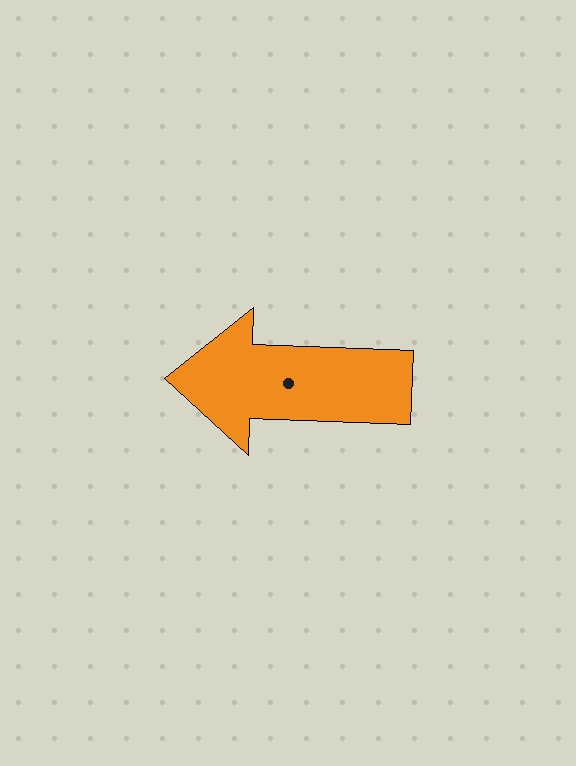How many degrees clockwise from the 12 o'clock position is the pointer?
Approximately 272 degrees.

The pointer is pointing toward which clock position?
Roughly 9 o'clock.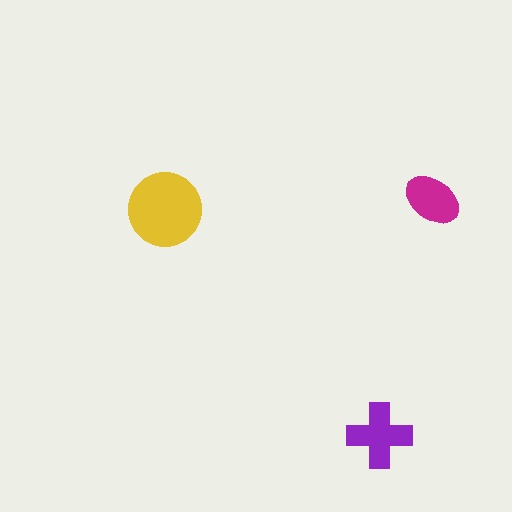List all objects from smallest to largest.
The magenta ellipse, the purple cross, the yellow circle.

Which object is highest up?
The magenta ellipse is topmost.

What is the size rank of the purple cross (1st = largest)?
2nd.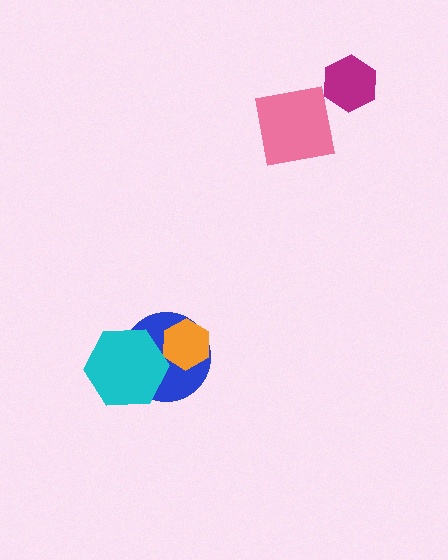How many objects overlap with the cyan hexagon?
1 object overlaps with the cyan hexagon.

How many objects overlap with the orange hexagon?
1 object overlaps with the orange hexagon.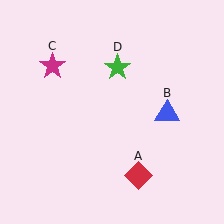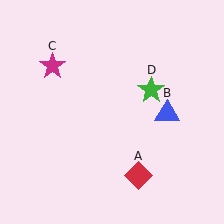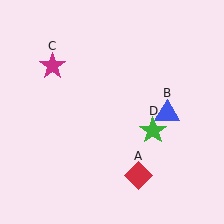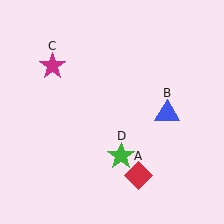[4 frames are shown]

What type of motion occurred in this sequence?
The green star (object D) rotated clockwise around the center of the scene.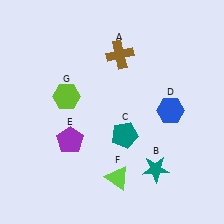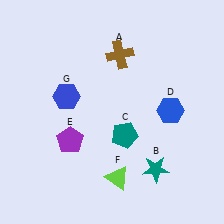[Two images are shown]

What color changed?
The hexagon (G) changed from lime in Image 1 to blue in Image 2.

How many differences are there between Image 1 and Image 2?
There is 1 difference between the two images.